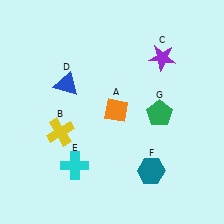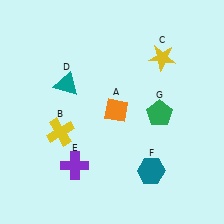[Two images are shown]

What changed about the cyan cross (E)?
In Image 1, E is cyan. In Image 2, it changed to purple.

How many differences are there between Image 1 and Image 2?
There are 3 differences between the two images.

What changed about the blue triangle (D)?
In Image 1, D is blue. In Image 2, it changed to teal.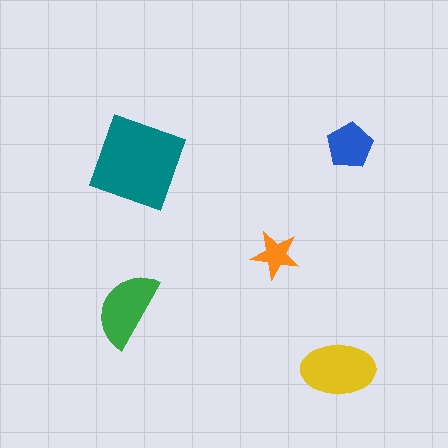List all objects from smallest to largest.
The orange star, the blue pentagon, the green semicircle, the yellow ellipse, the teal diamond.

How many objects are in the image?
There are 5 objects in the image.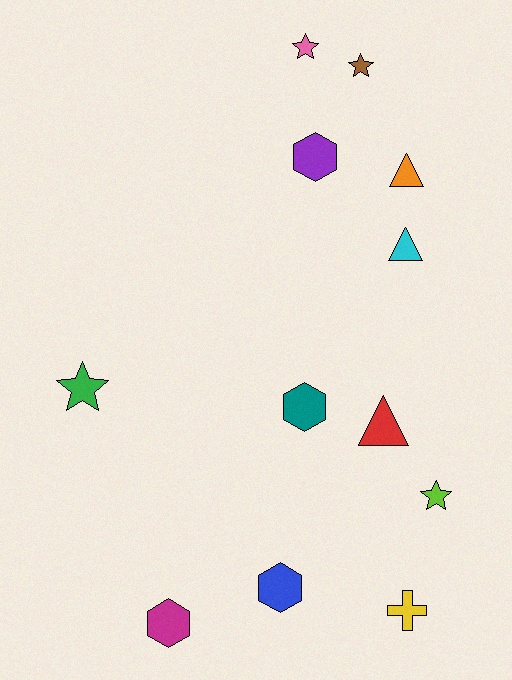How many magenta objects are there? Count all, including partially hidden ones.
There is 1 magenta object.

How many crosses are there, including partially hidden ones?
There is 1 cross.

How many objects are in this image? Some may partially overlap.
There are 12 objects.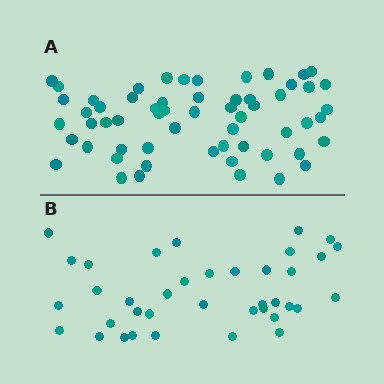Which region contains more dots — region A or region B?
Region A (the top region) has more dots.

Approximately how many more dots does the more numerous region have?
Region A has approximately 20 more dots than region B.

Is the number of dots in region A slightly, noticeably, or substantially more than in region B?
Region A has substantially more. The ratio is roughly 1.6 to 1.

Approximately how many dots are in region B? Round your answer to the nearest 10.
About 40 dots. (The exact count is 38, which rounds to 40.)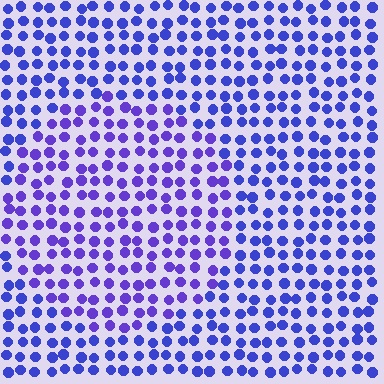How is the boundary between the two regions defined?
The boundary is defined purely by a slight shift in hue (about 21 degrees). Spacing, size, and orientation are identical on both sides.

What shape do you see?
I see a circle.